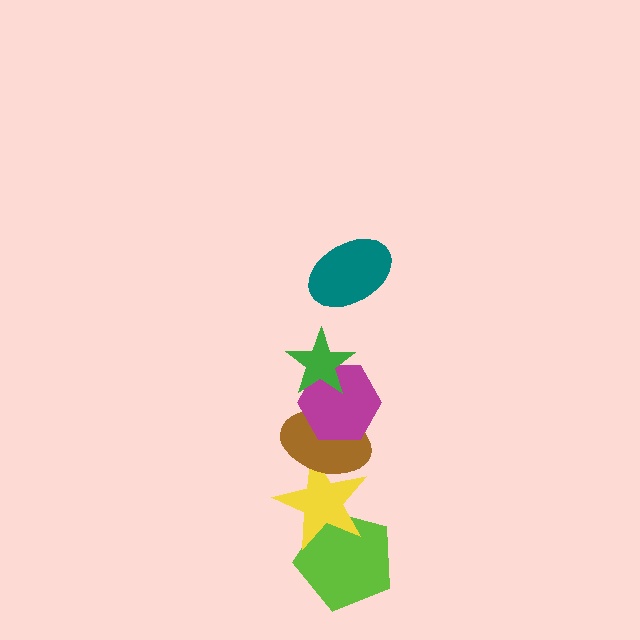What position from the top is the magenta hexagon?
The magenta hexagon is 3rd from the top.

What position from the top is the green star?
The green star is 2nd from the top.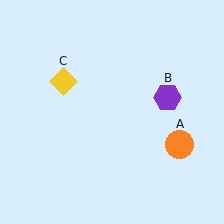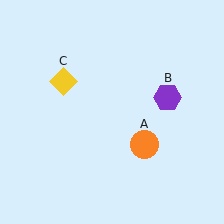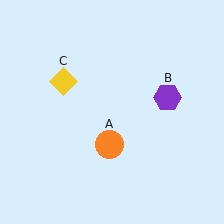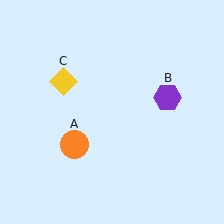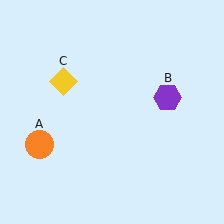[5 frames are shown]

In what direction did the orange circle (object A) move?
The orange circle (object A) moved left.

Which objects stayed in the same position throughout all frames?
Purple hexagon (object B) and yellow diamond (object C) remained stationary.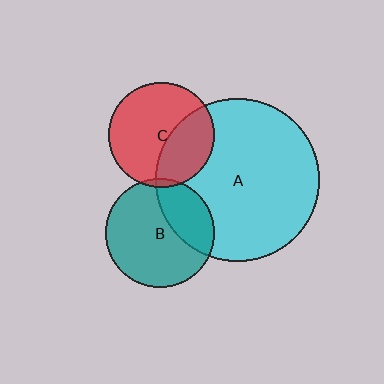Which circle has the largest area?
Circle A (cyan).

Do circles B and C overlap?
Yes.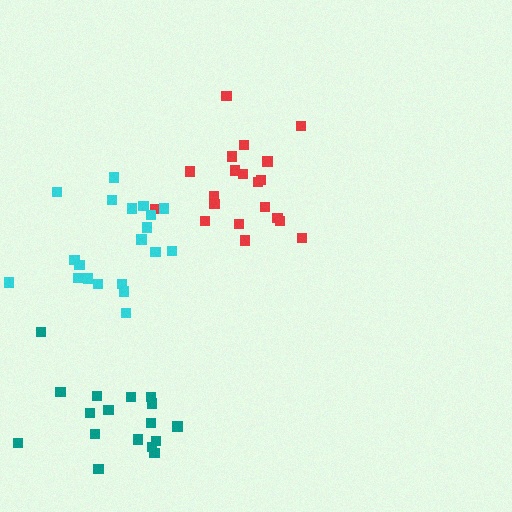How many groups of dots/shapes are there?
There are 3 groups.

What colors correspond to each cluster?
The clusters are colored: teal, red, cyan.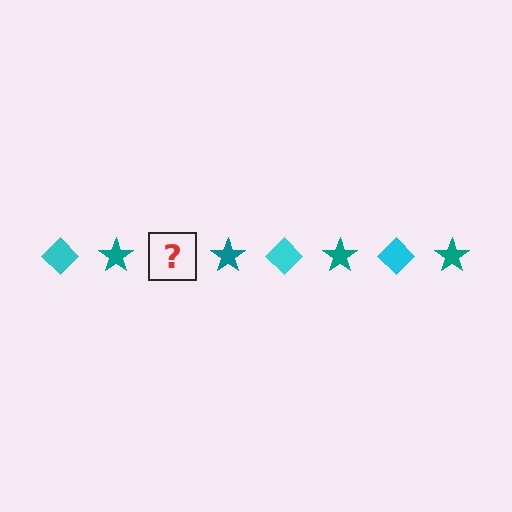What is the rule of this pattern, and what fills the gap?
The rule is that the pattern alternates between cyan diamond and teal star. The gap should be filled with a cyan diamond.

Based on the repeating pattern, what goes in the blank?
The blank should be a cyan diamond.